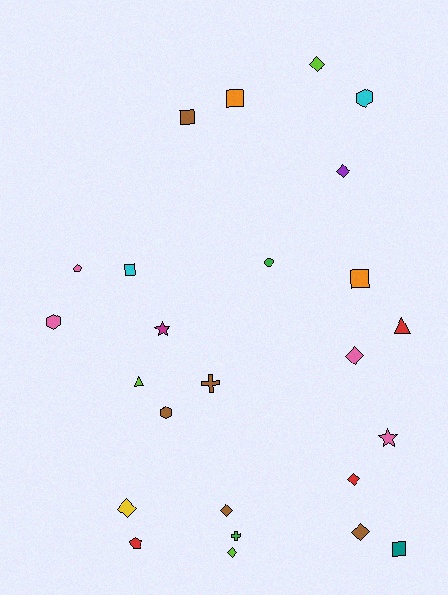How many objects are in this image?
There are 25 objects.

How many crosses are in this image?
There are 2 crosses.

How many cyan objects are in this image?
There are 2 cyan objects.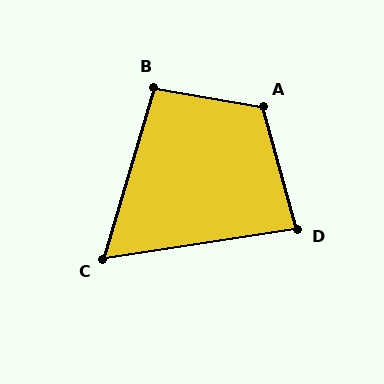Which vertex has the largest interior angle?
A, at approximately 115 degrees.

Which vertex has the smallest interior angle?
C, at approximately 65 degrees.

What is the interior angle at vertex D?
Approximately 84 degrees (acute).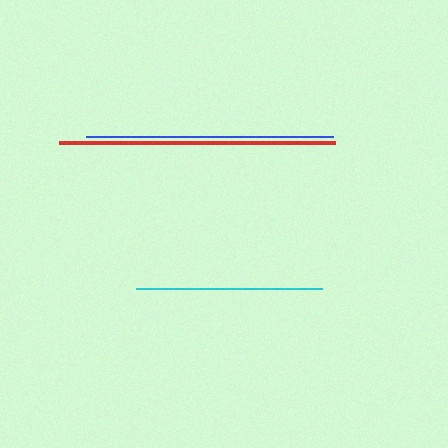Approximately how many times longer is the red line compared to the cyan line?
The red line is approximately 1.5 times the length of the cyan line.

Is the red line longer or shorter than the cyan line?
The red line is longer than the cyan line.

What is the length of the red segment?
The red segment is approximately 277 pixels long.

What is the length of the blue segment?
The blue segment is approximately 246 pixels long.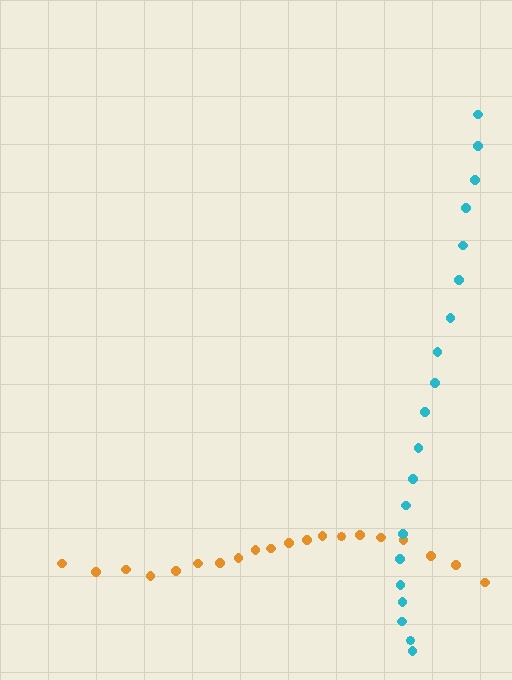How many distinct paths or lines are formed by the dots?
There are 2 distinct paths.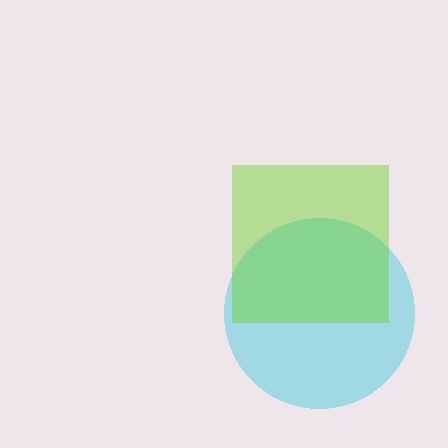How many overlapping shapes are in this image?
There are 2 overlapping shapes in the image.